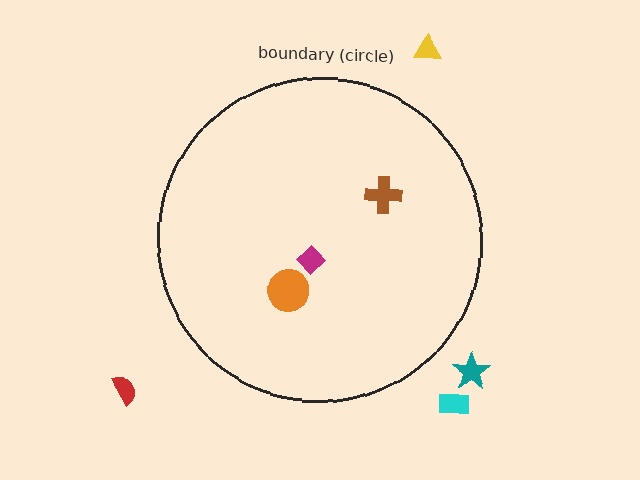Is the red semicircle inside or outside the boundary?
Outside.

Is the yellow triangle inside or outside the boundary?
Outside.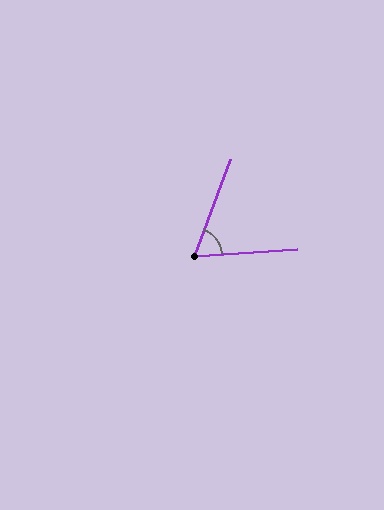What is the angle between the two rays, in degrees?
Approximately 65 degrees.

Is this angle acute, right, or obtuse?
It is acute.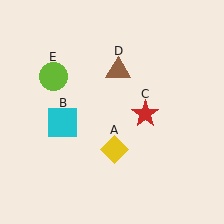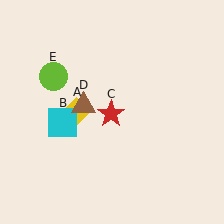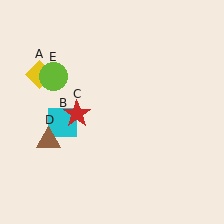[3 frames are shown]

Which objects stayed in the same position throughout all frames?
Cyan square (object B) and lime circle (object E) remained stationary.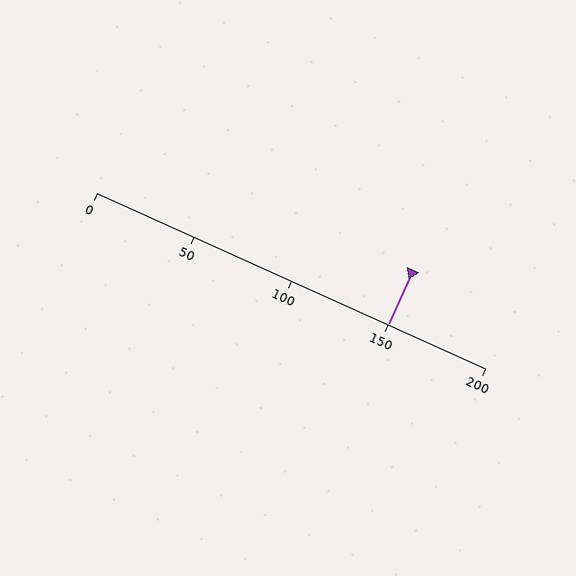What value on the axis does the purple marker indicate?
The marker indicates approximately 150.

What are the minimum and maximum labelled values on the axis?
The axis runs from 0 to 200.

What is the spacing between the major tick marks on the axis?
The major ticks are spaced 50 apart.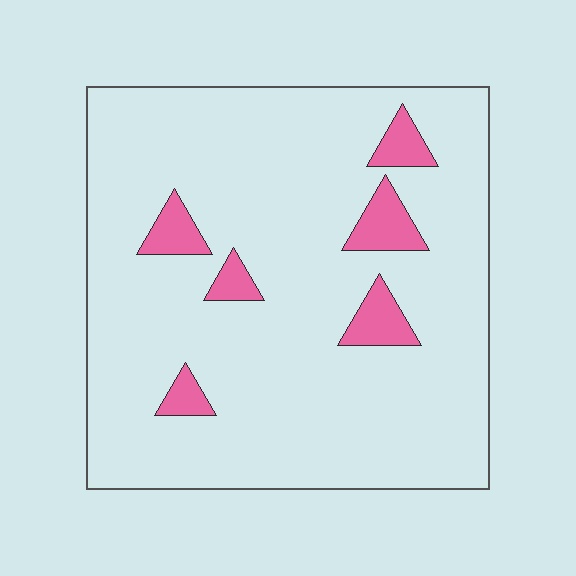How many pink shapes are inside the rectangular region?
6.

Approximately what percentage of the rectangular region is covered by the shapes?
Approximately 10%.